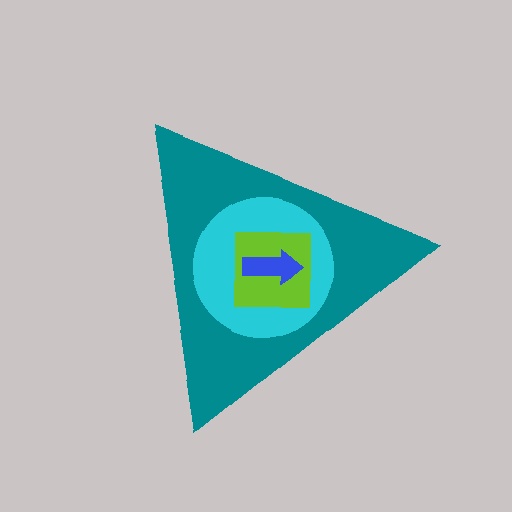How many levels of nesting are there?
4.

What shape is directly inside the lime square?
The blue arrow.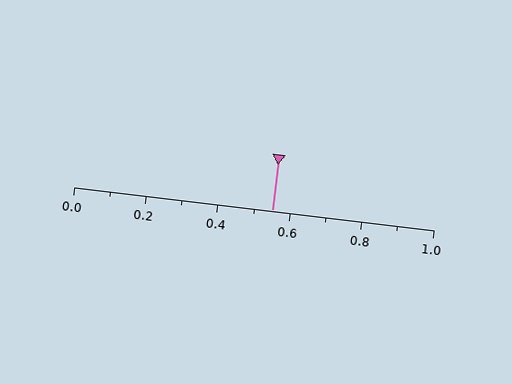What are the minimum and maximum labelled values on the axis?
The axis runs from 0.0 to 1.0.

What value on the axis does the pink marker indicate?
The marker indicates approximately 0.55.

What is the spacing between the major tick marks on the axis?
The major ticks are spaced 0.2 apart.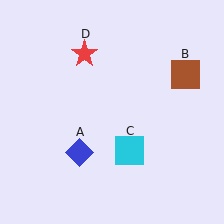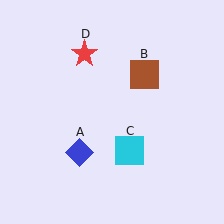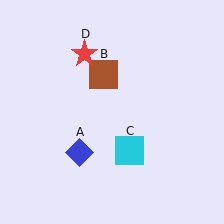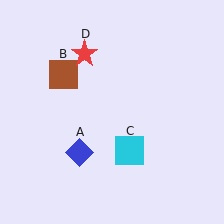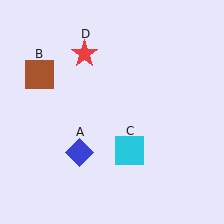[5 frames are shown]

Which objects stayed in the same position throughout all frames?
Blue diamond (object A) and cyan square (object C) and red star (object D) remained stationary.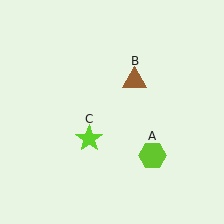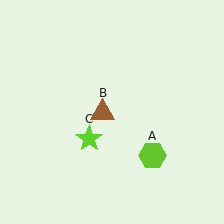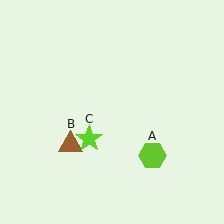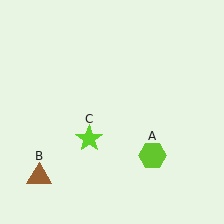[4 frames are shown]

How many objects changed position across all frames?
1 object changed position: brown triangle (object B).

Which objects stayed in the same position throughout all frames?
Lime hexagon (object A) and lime star (object C) remained stationary.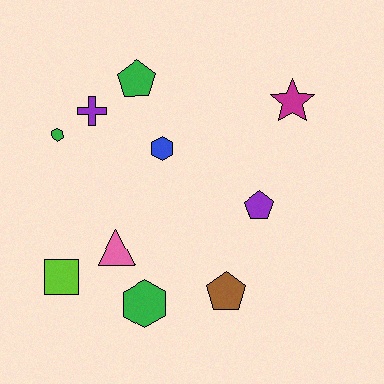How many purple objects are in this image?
There are 2 purple objects.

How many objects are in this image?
There are 10 objects.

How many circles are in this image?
There are no circles.